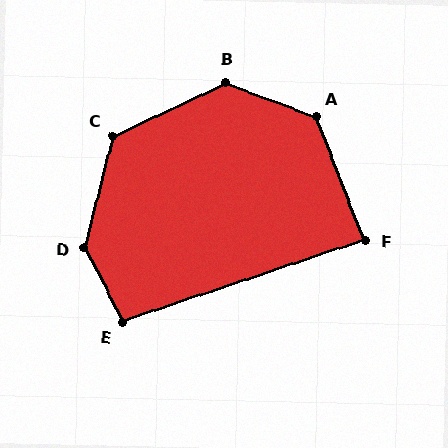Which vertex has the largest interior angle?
D, at approximately 139 degrees.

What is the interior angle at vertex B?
Approximately 134 degrees (obtuse).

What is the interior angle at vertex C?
Approximately 130 degrees (obtuse).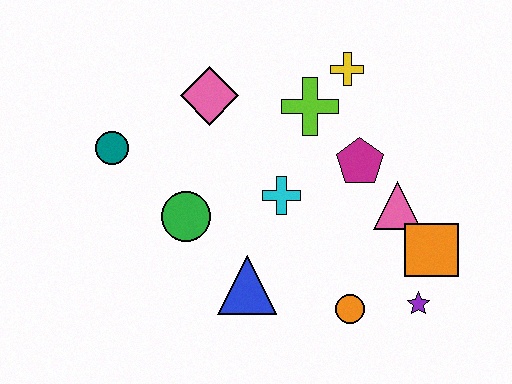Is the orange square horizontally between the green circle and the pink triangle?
No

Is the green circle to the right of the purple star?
No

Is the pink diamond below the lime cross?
No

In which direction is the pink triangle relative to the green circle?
The pink triangle is to the right of the green circle.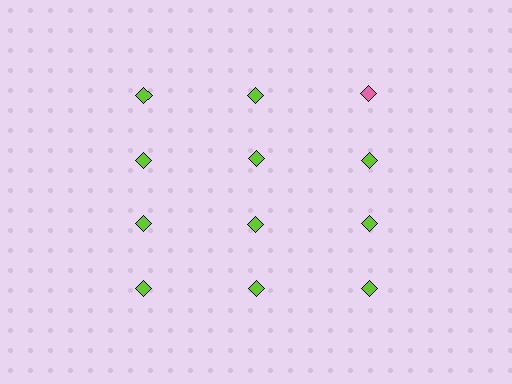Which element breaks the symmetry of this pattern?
The pink diamond in the top row, center column breaks the symmetry. All other shapes are lime diamonds.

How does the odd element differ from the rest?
It has a different color: pink instead of lime.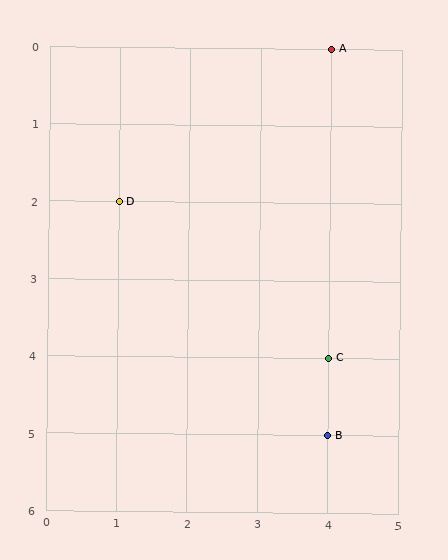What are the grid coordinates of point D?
Point D is at grid coordinates (1, 2).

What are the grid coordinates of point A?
Point A is at grid coordinates (4, 0).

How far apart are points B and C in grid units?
Points B and C are 1 row apart.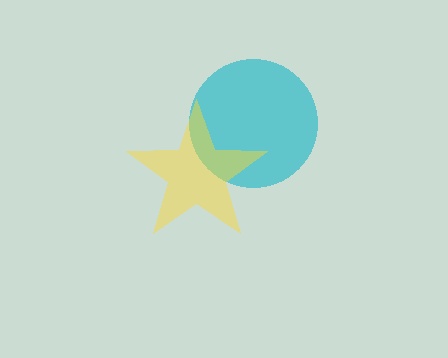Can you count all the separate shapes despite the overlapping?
Yes, there are 2 separate shapes.